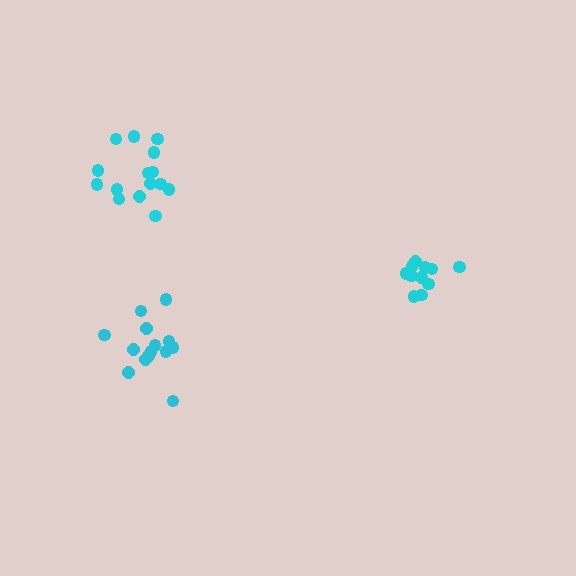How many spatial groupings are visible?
There are 3 spatial groupings.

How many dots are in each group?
Group 1: 14 dots, Group 2: 11 dots, Group 3: 15 dots (40 total).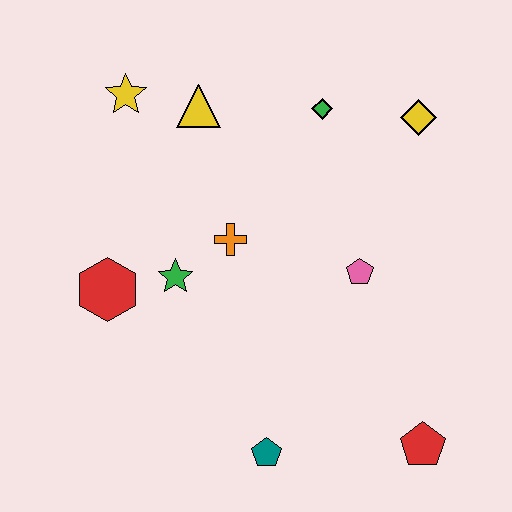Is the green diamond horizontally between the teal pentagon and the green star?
No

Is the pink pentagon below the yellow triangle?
Yes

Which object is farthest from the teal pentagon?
The yellow star is farthest from the teal pentagon.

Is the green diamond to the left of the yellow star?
No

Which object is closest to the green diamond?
The yellow diamond is closest to the green diamond.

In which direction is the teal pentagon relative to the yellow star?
The teal pentagon is below the yellow star.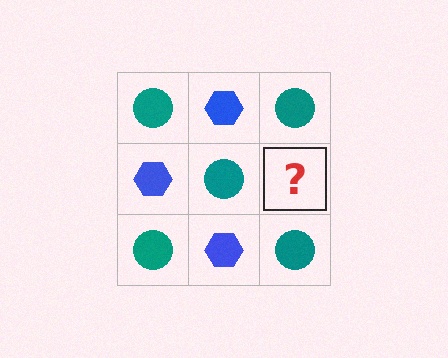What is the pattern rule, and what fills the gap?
The rule is that it alternates teal circle and blue hexagon in a checkerboard pattern. The gap should be filled with a blue hexagon.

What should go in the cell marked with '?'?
The missing cell should contain a blue hexagon.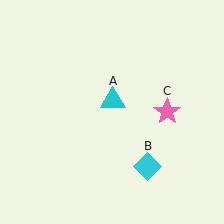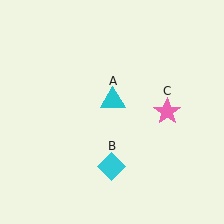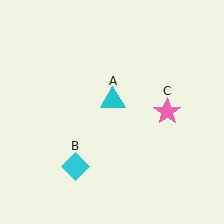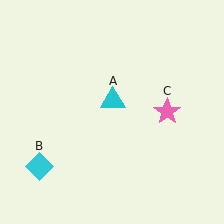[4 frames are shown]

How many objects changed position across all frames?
1 object changed position: cyan diamond (object B).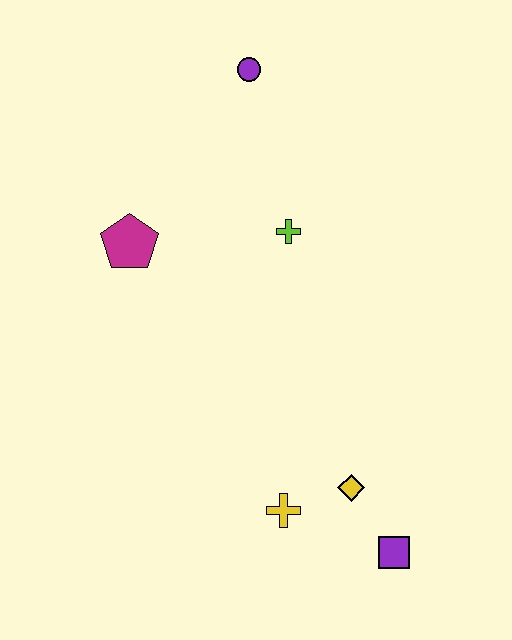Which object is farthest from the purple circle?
The purple square is farthest from the purple circle.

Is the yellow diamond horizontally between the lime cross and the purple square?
Yes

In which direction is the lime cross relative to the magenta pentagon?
The lime cross is to the right of the magenta pentagon.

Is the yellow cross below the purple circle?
Yes